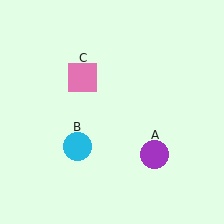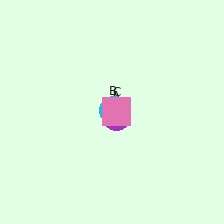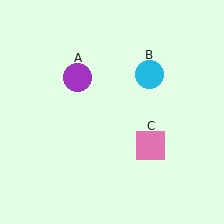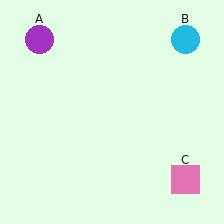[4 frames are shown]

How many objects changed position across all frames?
3 objects changed position: purple circle (object A), cyan circle (object B), pink square (object C).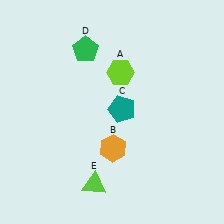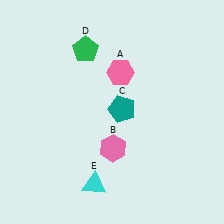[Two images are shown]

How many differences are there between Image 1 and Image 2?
There are 3 differences between the two images.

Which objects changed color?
A changed from lime to pink. B changed from orange to pink. E changed from lime to cyan.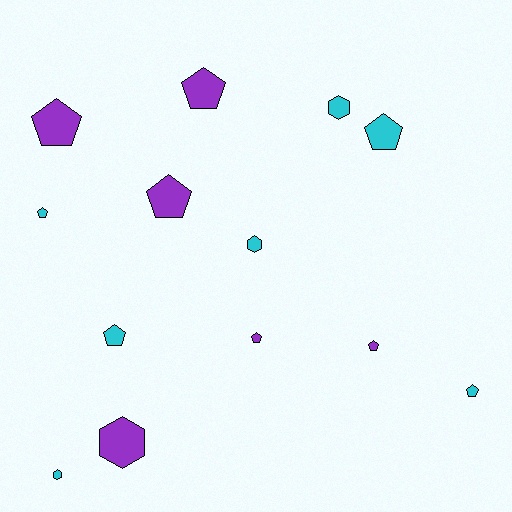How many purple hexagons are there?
There is 1 purple hexagon.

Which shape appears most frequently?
Pentagon, with 9 objects.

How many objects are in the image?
There are 13 objects.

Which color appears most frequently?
Cyan, with 7 objects.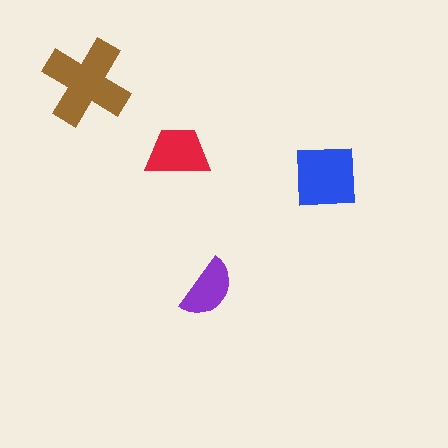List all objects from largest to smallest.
The brown cross, the blue square, the red trapezoid, the purple semicircle.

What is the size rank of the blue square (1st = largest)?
2nd.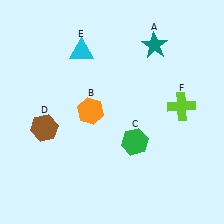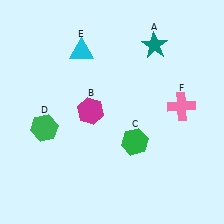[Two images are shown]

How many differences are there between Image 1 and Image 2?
There are 3 differences between the two images.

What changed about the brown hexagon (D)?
In Image 1, D is brown. In Image 2, it changed to green.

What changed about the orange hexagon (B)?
In Image 1, B is orange. In Image 2, it changed to magenta.